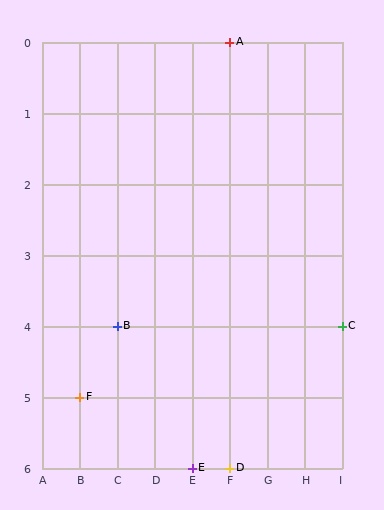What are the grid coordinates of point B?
Point B is at grid coordinates (C, 4).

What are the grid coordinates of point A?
Point A is at grid coordinates (F, 0).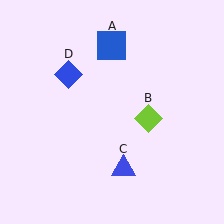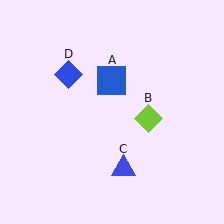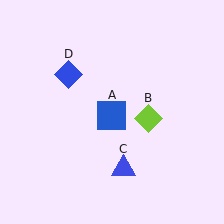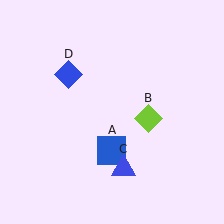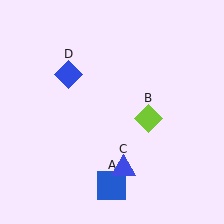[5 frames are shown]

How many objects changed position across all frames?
1 object changed position: blue square (object A).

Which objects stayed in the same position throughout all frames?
Lime diamond (object B) and blue triangle (object C) and blue diamond (object D) remained stationary.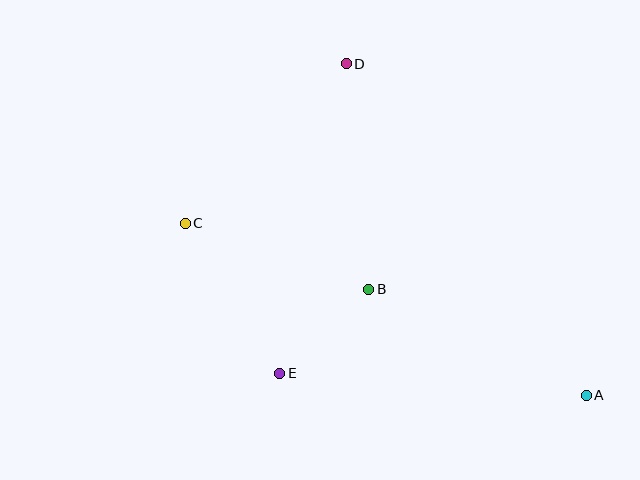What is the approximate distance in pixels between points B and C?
The distance between B and C is approximately 195 pixels.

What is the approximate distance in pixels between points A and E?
The distance between A and E is approximately 308 pixels.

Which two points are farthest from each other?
Points A and C are farthest from each other.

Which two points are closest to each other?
Points B and E are closest to each other.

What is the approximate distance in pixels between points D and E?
The distance between D and E is approximately 316 pixels.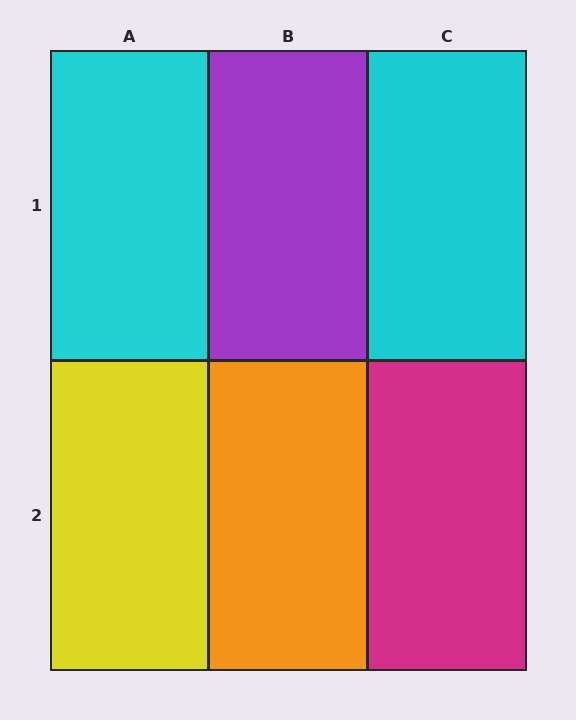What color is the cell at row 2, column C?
Magenta.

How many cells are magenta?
1 cell is magenta.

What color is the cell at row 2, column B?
Orange.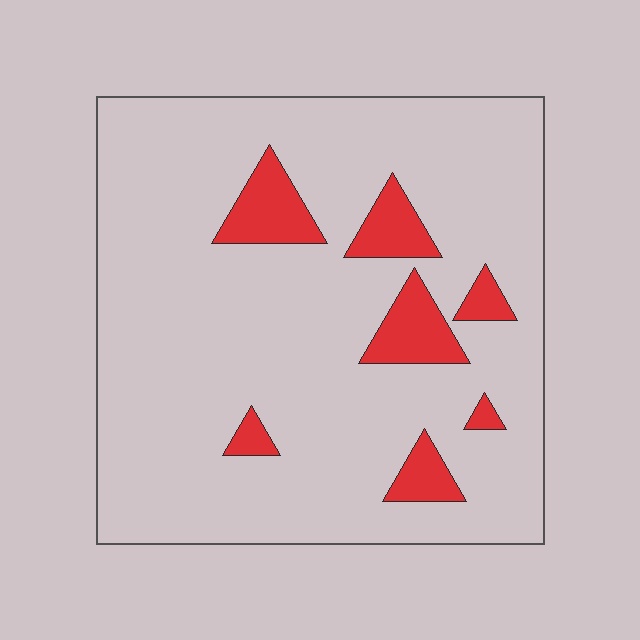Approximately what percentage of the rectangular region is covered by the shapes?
Approximately 10%.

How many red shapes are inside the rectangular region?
7.